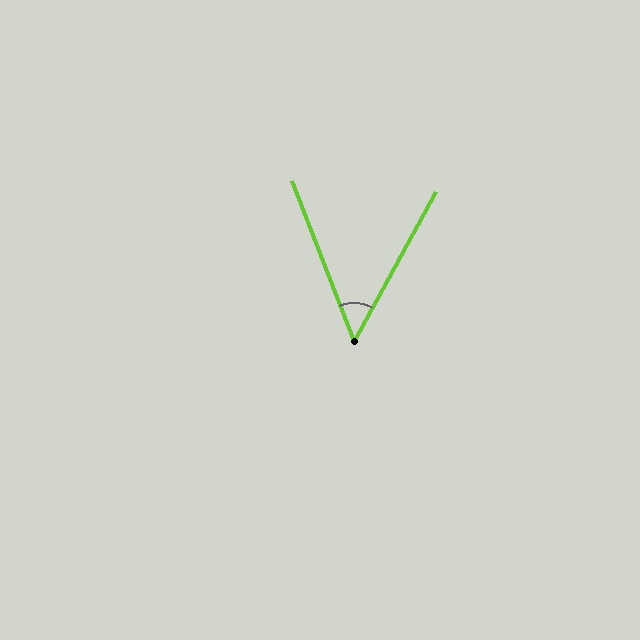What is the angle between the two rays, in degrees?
Approximately 50 degrees.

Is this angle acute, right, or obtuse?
It is acute.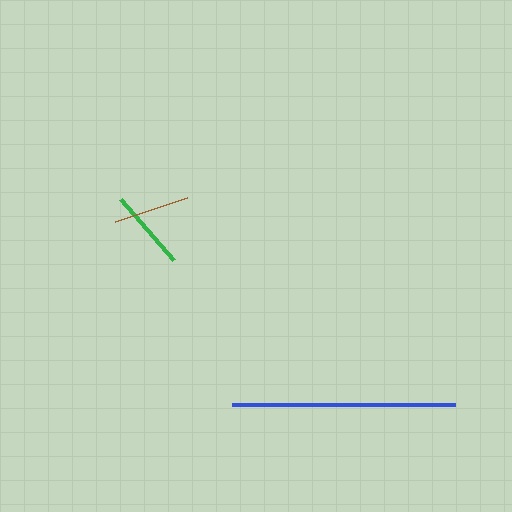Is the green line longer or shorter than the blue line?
The blue line is longer than the green line.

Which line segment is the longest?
The blue line is the longest at approximately 223 pixels.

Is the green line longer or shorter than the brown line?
The green line is longer than the brown line.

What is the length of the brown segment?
The brown segment is approximately 76 pixels long.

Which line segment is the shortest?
The brown line is the shortest at approximately 76 pixels.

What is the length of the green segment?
The green segment is approximately 81 pixels long.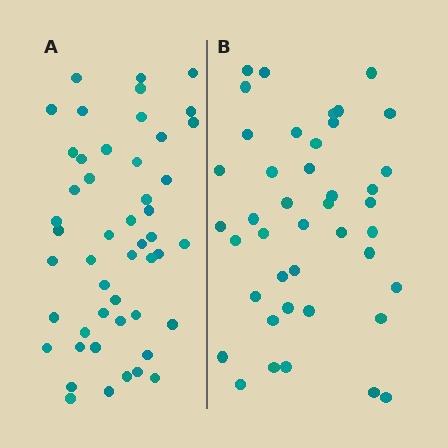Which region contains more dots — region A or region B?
Region A (the left region) has more dots.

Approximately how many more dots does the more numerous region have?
Region A has roughly 8 or so more dots than region B.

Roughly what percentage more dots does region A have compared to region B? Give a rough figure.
About 15% more.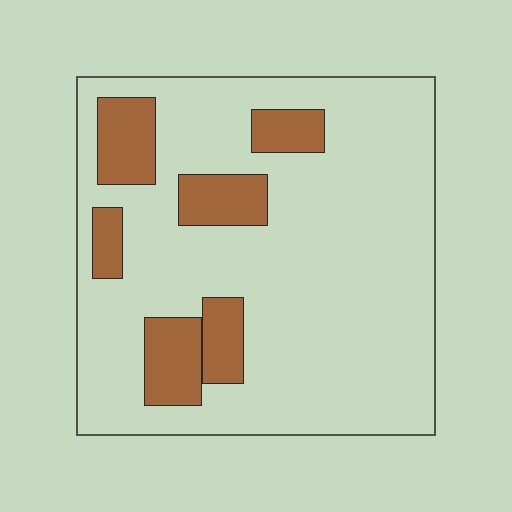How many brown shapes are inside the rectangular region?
6.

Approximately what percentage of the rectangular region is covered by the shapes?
Approximately 20%.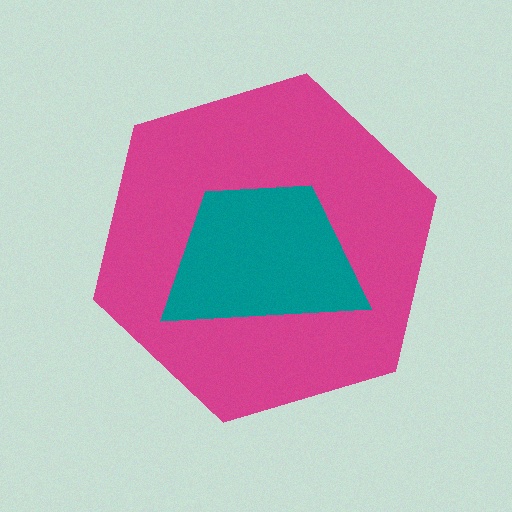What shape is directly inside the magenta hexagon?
The teal trapezoid.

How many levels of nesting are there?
2.